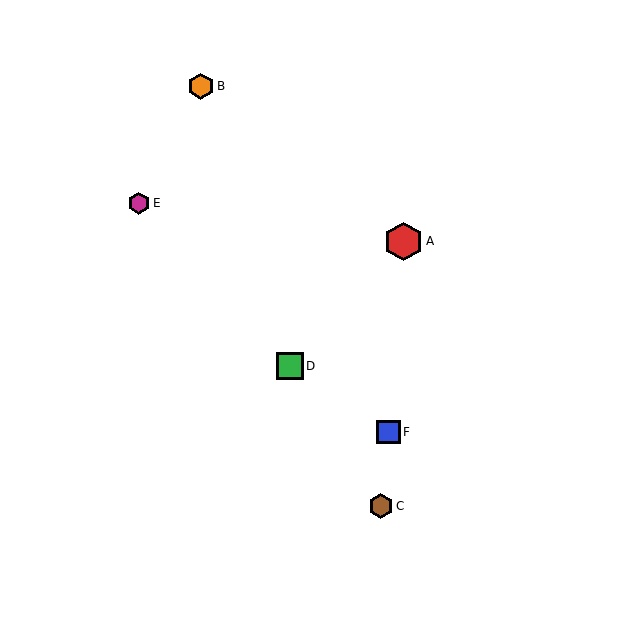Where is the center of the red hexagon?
The center of the red hexagon is at (403, 241).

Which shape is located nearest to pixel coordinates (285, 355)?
The green square (labeled D) at (290, 366) is nearest to that location.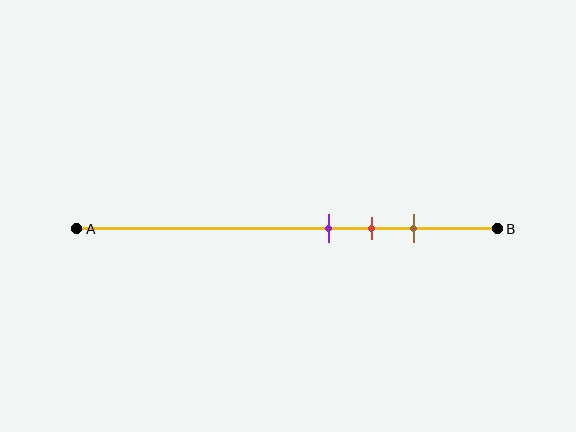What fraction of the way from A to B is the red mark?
The red mark is approximately 70% (0.7) of the way from A to B.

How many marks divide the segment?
There are 3 marks dividing the segment.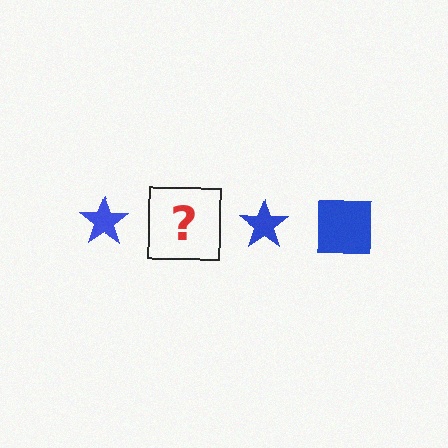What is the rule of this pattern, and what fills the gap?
The rule is that the pattern cycles through star, square shapes in blue. The gap should be filled with a blue square.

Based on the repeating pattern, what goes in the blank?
The blank should be a blue square.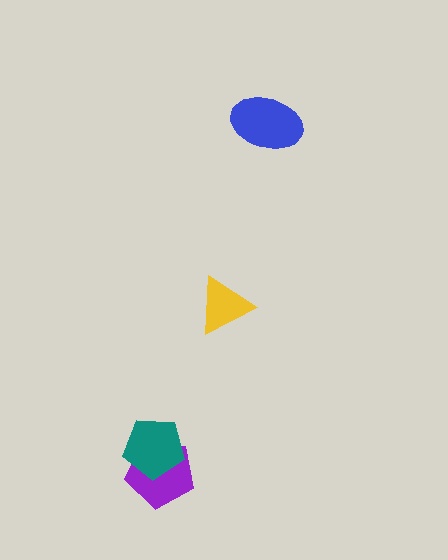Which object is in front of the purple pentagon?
The teal pentagon is in front of the purple pentagon.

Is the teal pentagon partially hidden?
No, no other shape covers it.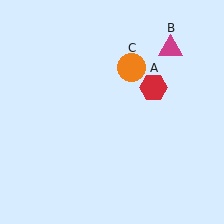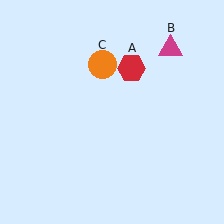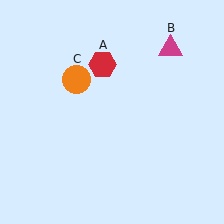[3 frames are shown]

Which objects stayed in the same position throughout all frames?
Magenta triangle (object B) remained stationary.